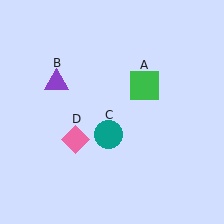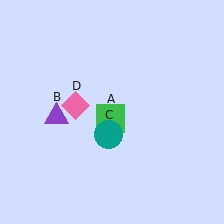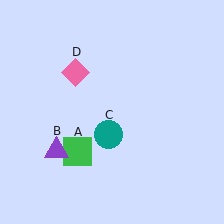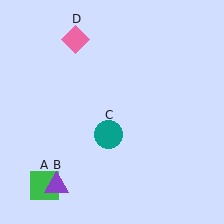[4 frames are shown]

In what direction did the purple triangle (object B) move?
The purple triangle (object B) moved down.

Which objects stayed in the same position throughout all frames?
Teal circle (object C) remained stationary.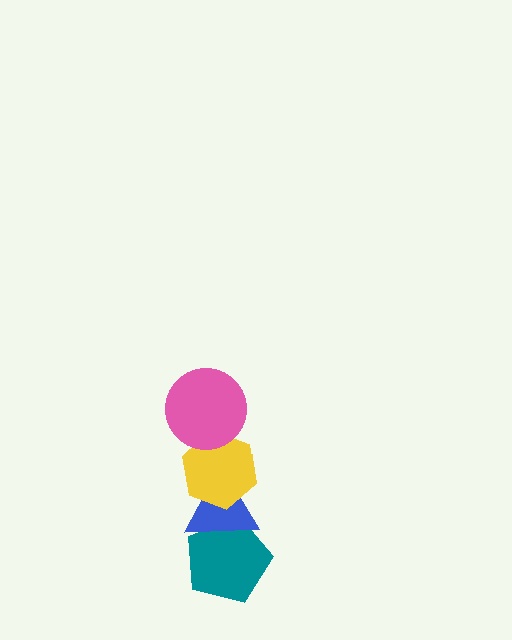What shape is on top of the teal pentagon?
The blue triangle is on top of the teal pentagon.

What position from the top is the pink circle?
The pink circle is 1st from the top.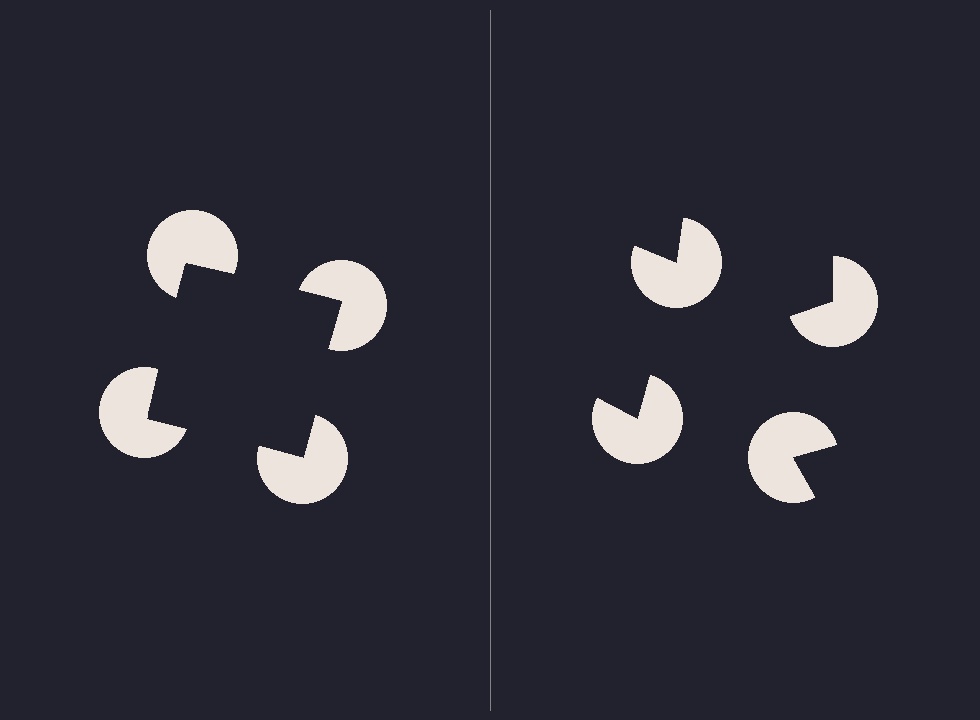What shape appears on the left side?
An illusory square.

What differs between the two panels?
The pac-man discs are positioned identically on both sides; only the wedge orientations differ. On the left they align to a square; on the right they are misaligned.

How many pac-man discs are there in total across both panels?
8 — 4 on each side.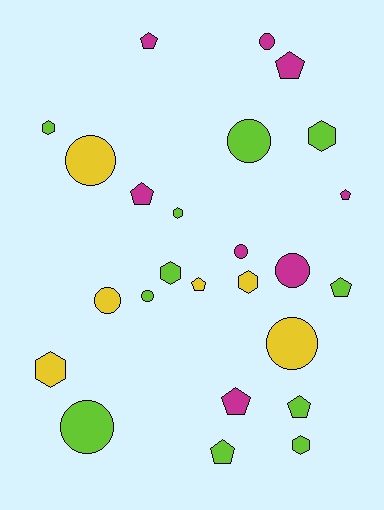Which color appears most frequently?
Lime, with 11 objects.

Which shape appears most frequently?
Pentagon, with 9 objects.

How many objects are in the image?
There are 25 objects.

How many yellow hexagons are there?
There are 2 yellow hexagons.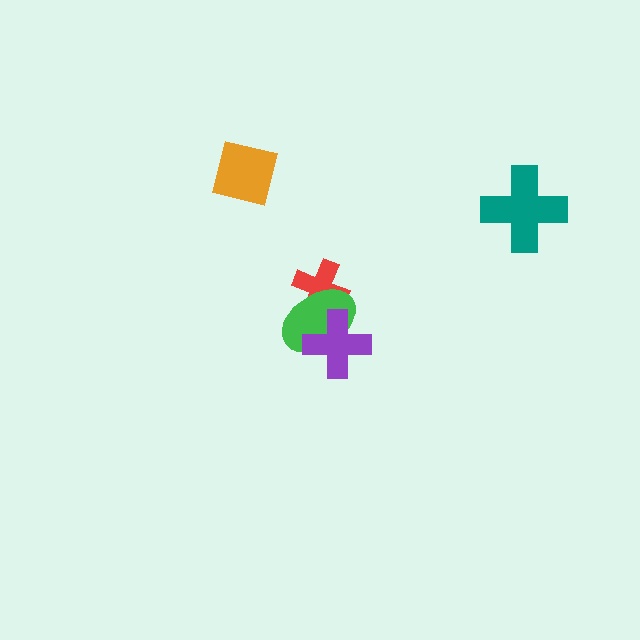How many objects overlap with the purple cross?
1 object overlaps with the purple cross.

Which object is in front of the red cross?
The green ellipse is in front of the red cross.